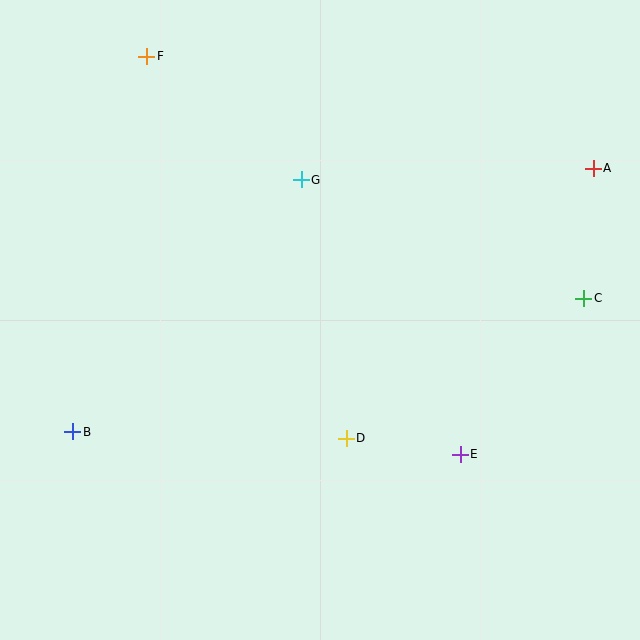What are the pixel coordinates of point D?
Point D is at (346, 438).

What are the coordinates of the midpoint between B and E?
The midpoint between B and E is at (267, 443).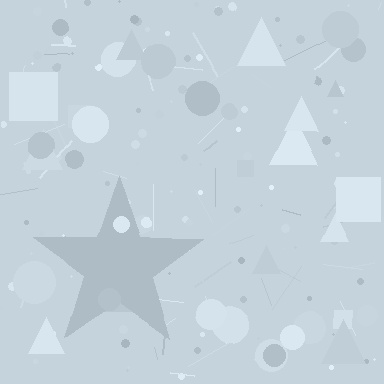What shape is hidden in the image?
A star is hidden in the image.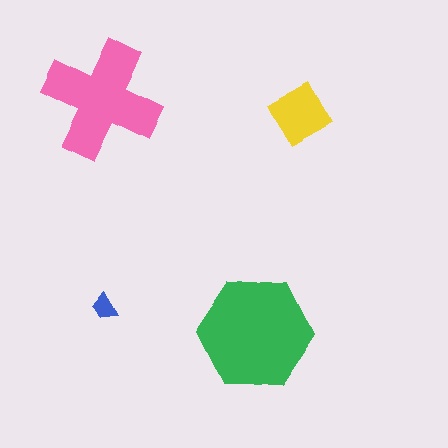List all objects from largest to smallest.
The green hexagon, the pink cross, the yellow diamond, the blue trapezoid.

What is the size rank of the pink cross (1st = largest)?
2nd.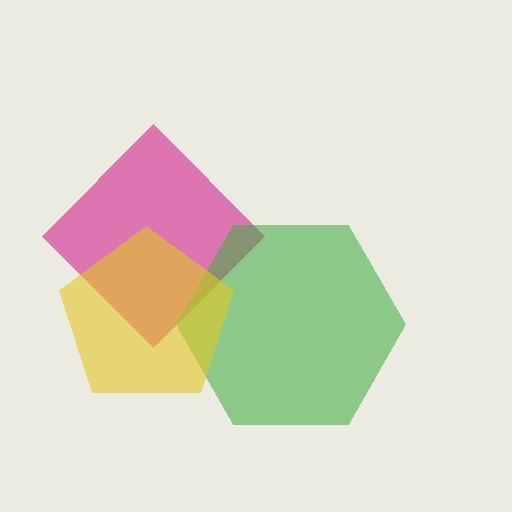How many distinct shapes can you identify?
There are 3 distinct shapes: a magenta diamond, a green hexagon, a yellow pentagon.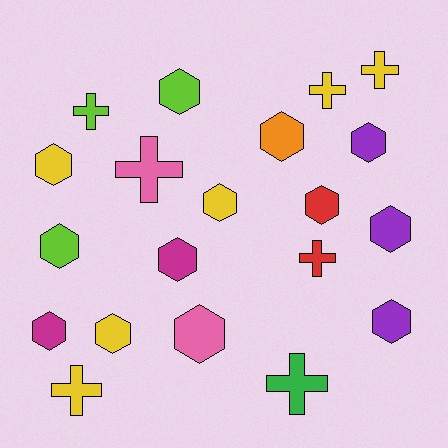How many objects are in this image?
There are 20 objects.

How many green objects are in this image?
There is 1 green object.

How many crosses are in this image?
There are 7 crosses.